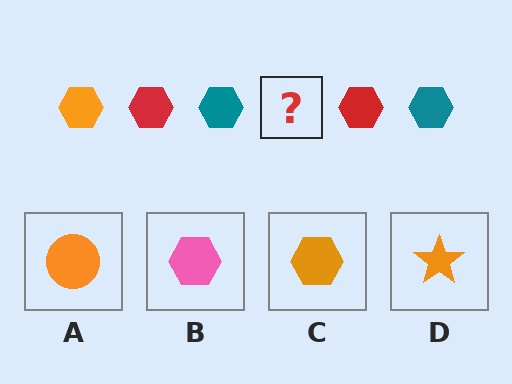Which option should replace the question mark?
Option C.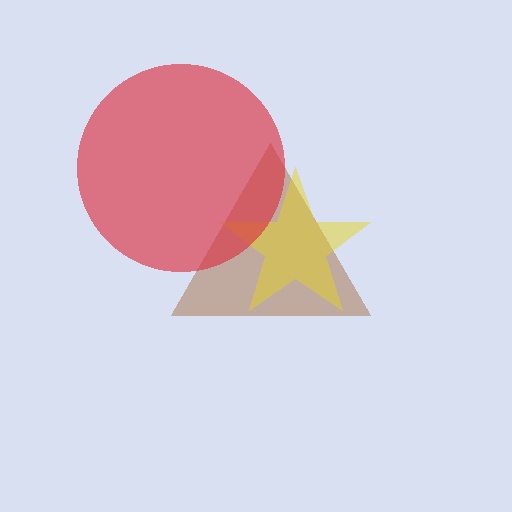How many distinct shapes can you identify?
There are 3 distinct shapes: a brown triangle, a yellow star, a red circle.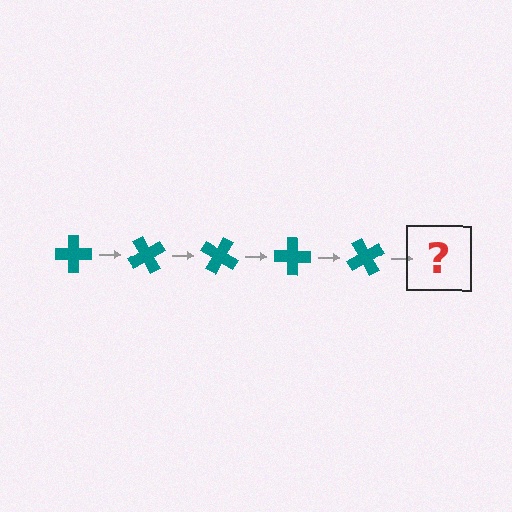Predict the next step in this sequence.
The next step is a teal cross rotated 300 degrees.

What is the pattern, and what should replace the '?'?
The pattern is that the cross rotates 60 degrees each step. The '?' should be a teal cross rotated 300 degrees.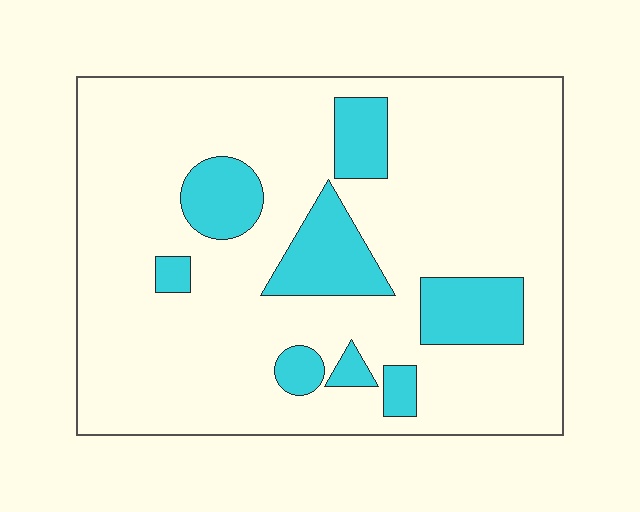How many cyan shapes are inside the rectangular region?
8.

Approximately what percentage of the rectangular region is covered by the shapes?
Approximately 20%.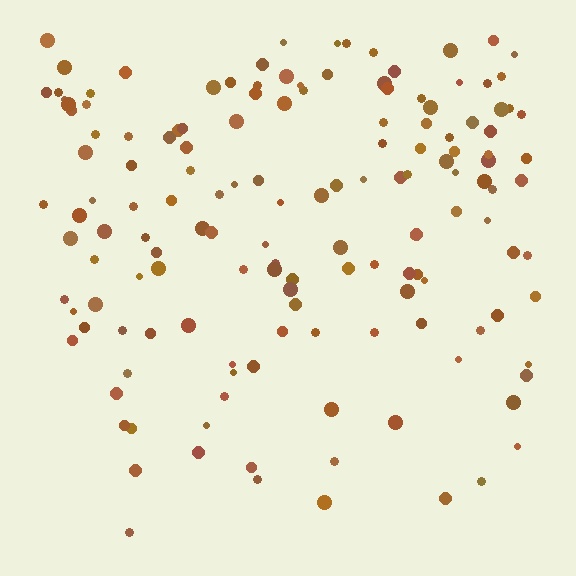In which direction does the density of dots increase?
From bottom to top, with the top side densest.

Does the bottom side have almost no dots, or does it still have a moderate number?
Still a moderate number, just noticeably fewer than the top.